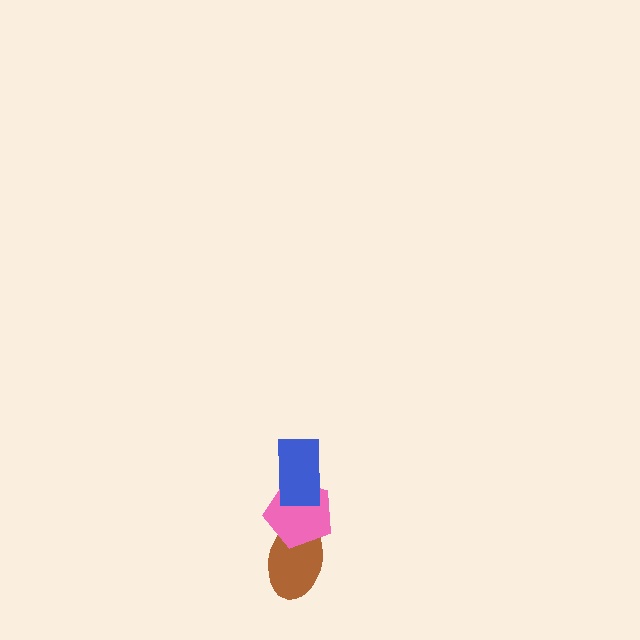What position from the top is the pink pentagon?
The pink pentagon is 2nd from the top.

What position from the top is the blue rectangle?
The blue rectangle is 1st from the top.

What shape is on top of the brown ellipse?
The pink pentagon is on top of the brown ellipse.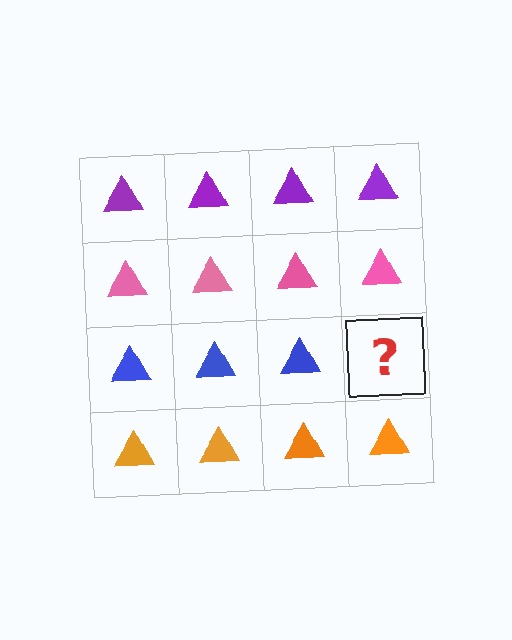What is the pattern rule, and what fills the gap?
The rule is that each row has a consistent color. The gap should be filled with a blue triangle.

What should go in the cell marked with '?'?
The missing cell should contain a blue triangle.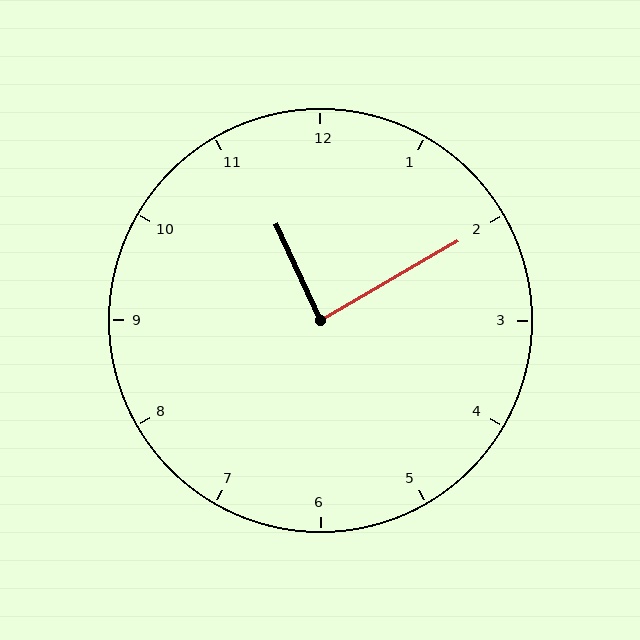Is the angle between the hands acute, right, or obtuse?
It is right.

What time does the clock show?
11:10.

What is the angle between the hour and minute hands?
Approximately 85 degrees.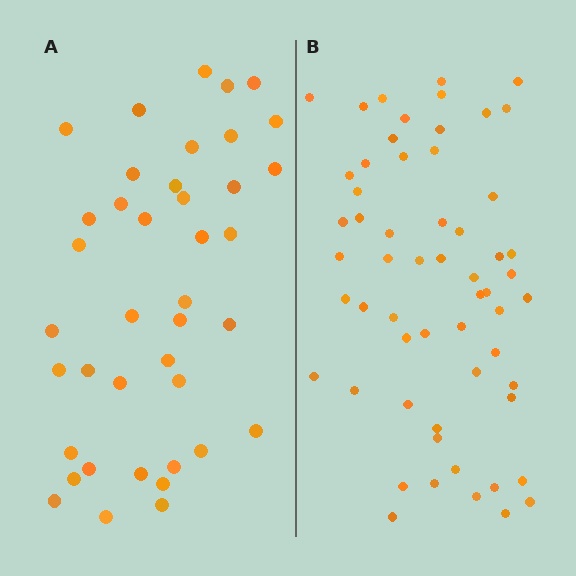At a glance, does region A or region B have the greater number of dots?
Region B (the right region) has more dots.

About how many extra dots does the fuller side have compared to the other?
Region B has approximately 20 more dots than region A.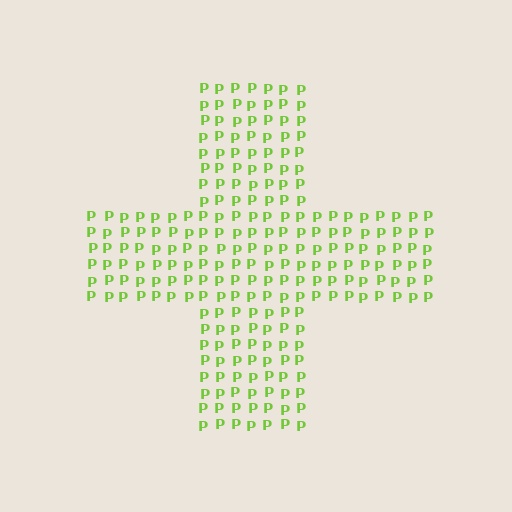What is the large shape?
The large shape is a cross.